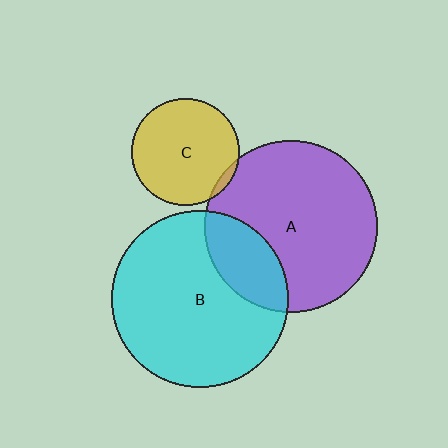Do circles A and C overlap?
Yes.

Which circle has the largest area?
Circle B (cyan).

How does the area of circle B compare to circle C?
Approximately 2.7 times.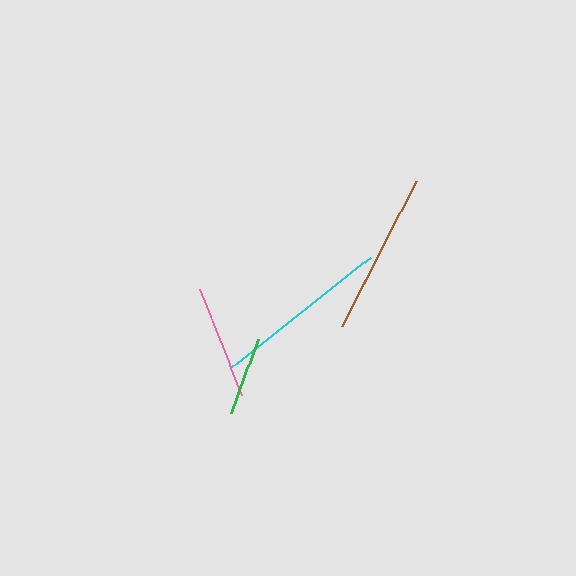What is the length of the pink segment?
The pink segment is approximately 114 pixels long.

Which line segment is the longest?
The cyan line is the longest at approximately 176 pixels.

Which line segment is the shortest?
The green line is the shortest at approximately 79 pixels.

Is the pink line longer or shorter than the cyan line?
The cyan line is longer than the pink line.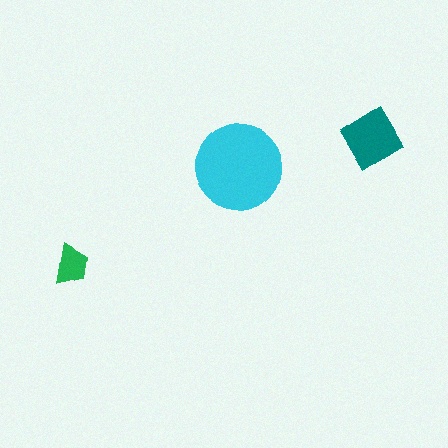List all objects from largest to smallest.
The cyan circle, the teal diamond, the green trapezoid.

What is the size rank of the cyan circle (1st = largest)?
1st.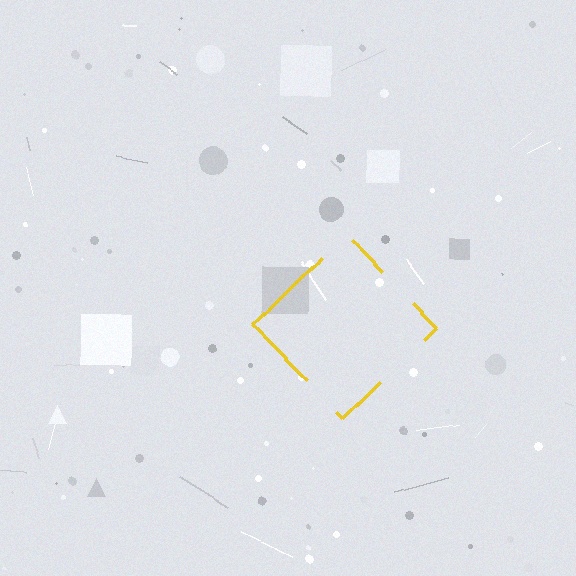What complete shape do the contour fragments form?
The contour fragments form a diamond.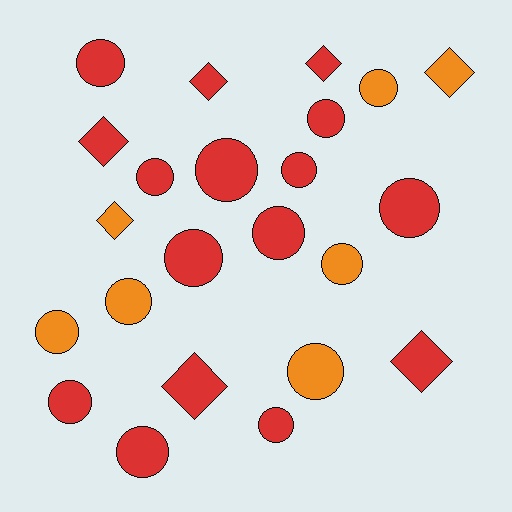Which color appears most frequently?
Red, with 16 objects.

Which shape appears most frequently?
Circle, with 16 objects.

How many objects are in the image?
There are 23 objects.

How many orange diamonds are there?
There are 2 orange diamonds.